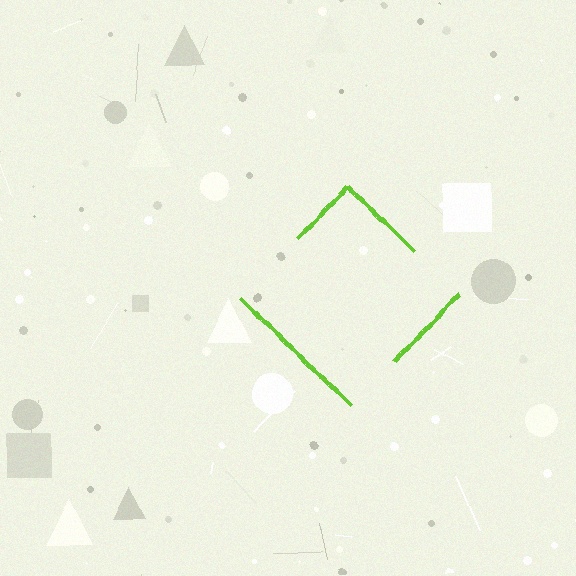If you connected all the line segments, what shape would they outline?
They would outline a diamond.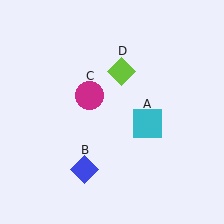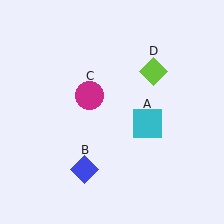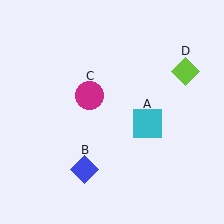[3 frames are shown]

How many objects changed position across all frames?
1 object changed position: lime diamond (object D).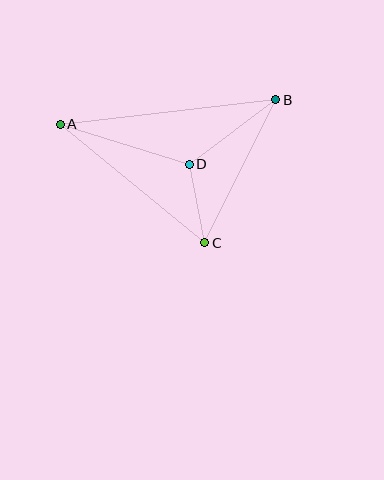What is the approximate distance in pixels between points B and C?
The distance between B and C is approximately 159 pixels.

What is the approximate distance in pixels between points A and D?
The distance between A and D is approximately 135 pixels.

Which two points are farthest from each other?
Points A and B are farthest from each other.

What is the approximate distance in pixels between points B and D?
The distance between B and D is approximately 108 pixels.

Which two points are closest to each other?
Points C and D are closest to each other.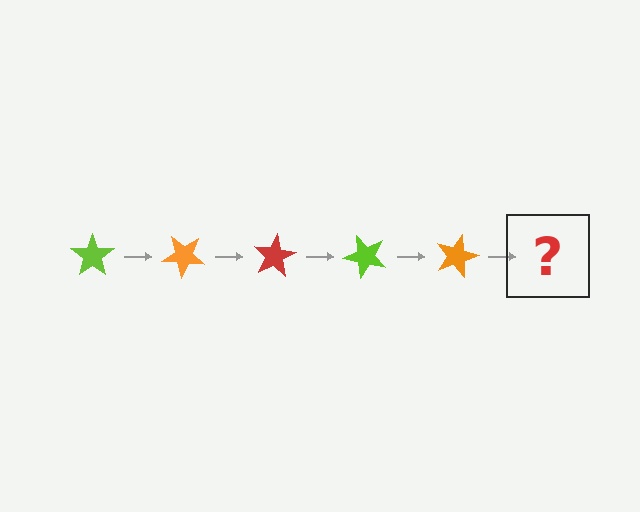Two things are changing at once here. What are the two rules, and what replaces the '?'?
The two rules are that it rotates 40 degrees each step and the color cycles through lime, orange, and red. The '?' should be a red star, rotated 200 degrees from the start.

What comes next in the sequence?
The next element should be a red star, rotated 200 degrees from the start.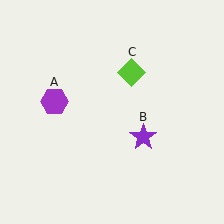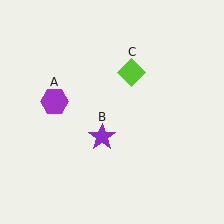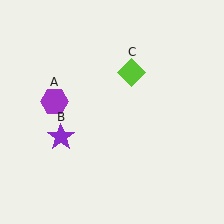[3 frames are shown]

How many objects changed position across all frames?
1 object changed position: purple star (object B).